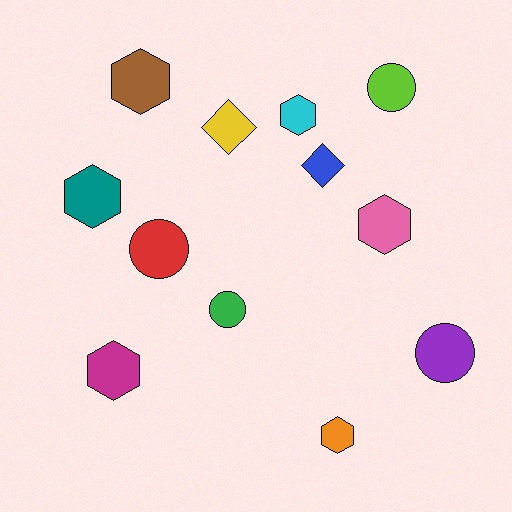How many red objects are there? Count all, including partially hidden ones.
There is 1 red object.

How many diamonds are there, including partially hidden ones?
There are 2 diamonds.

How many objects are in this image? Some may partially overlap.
There are 12 objects.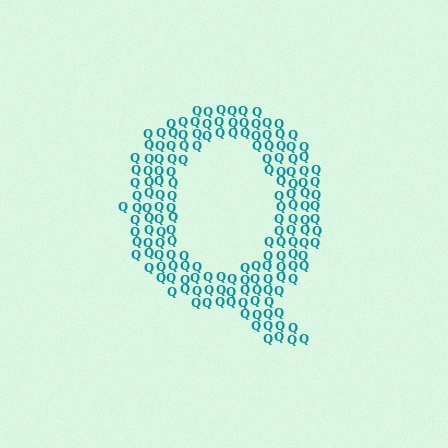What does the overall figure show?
The overall figure shows the letter Q.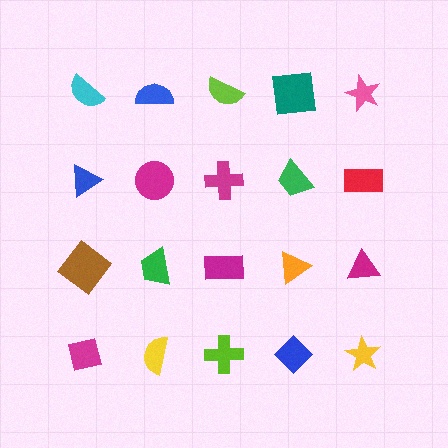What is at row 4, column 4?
A blue diamond.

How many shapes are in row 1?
5 shapes.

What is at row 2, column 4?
A green trapezoid.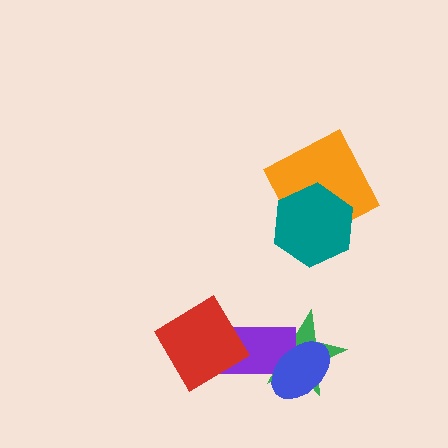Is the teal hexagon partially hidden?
No, no other shape covers it.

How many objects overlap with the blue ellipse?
2 objects overlap with the blue ellipse.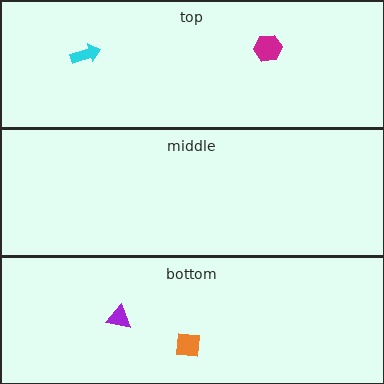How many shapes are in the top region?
2.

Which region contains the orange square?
The bottom region.